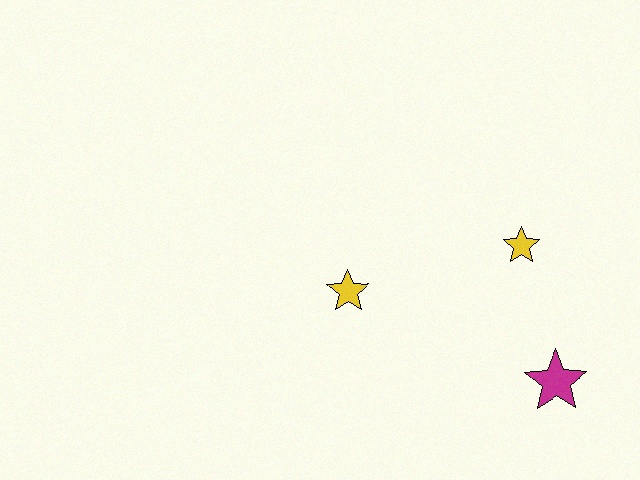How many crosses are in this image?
There are no crosses.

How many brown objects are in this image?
There are no brown objects.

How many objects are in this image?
There are 3 objects.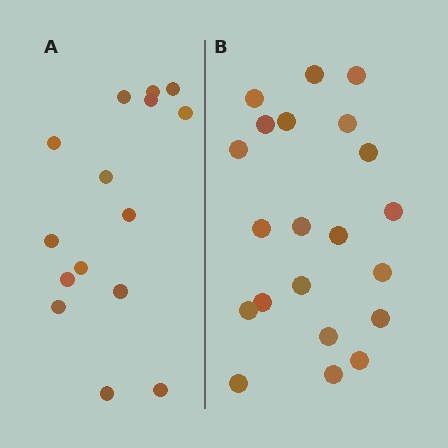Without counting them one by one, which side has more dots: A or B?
Region B (the right region) has more dots.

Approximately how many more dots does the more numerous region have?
Region B has about 6 more dots than region A.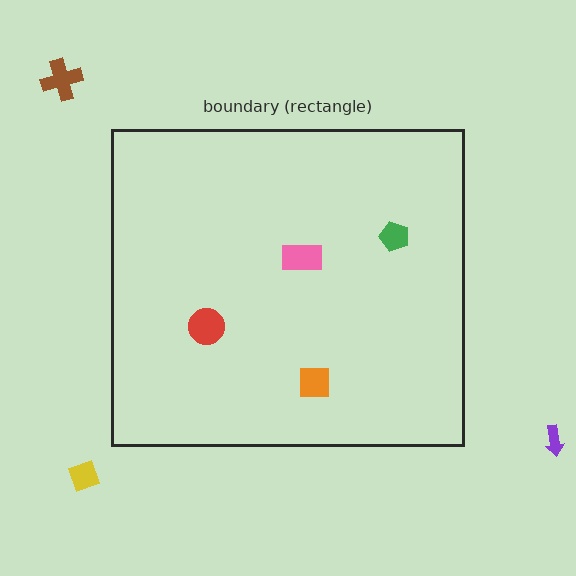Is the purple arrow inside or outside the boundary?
Outside.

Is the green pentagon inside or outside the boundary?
Inside.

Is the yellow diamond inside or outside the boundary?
Outside.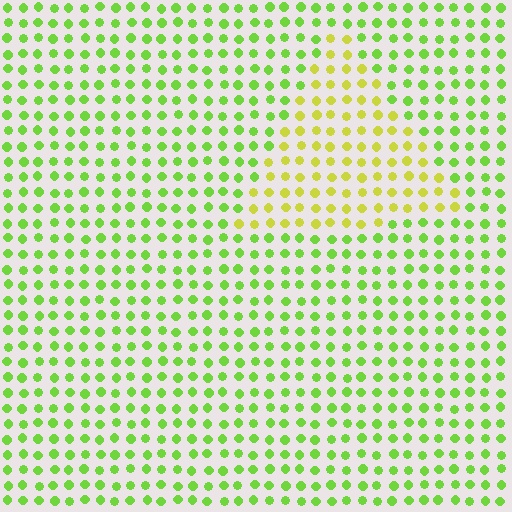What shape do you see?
I see a triangle.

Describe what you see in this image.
The image is filled with small lime elements in a uniform arrangement. A triangle-shaped region is visible where the elements are tinted to a slightly different hue, forming a subtle color boundary.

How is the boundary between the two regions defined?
The boundary is defined purely by a slight shift in hue (about 35 degrees). Spacing, size, and orientation are identical on both sides.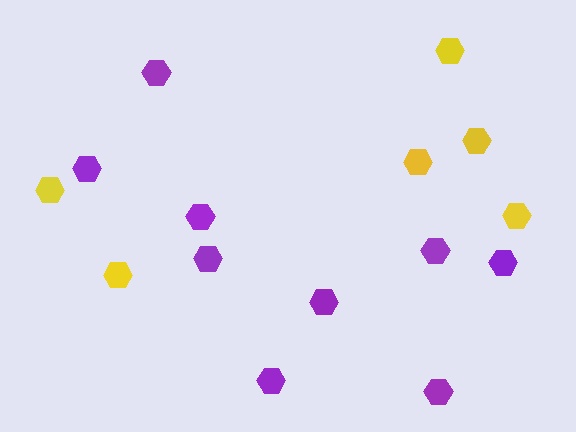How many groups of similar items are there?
There are 2 groups: one group of purple hexagons (9) and one group of yellow hexagons (6).